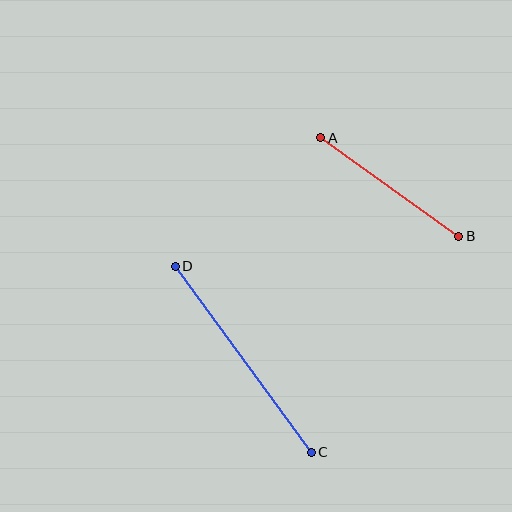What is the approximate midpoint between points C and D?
The midpoint is at approximately (243, 359) pixels.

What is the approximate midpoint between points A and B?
The midpoint is at approximately (390, 187) pixels.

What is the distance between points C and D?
The distance is approximately 230 pixels.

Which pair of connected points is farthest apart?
Points C and D are farthest apart.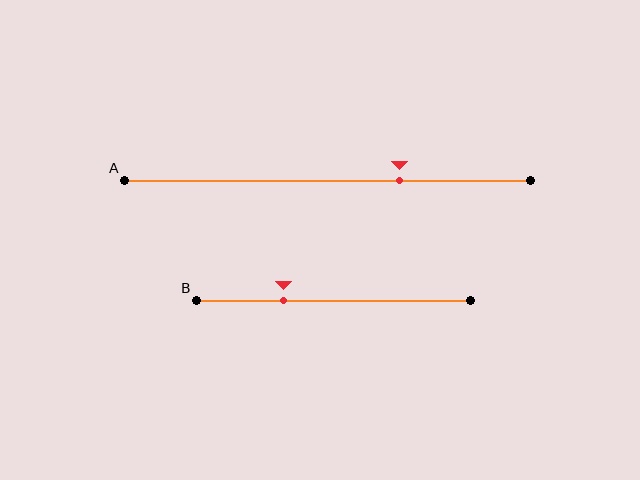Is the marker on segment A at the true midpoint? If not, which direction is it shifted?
No, the marker on segment A is shifted to the right by about 18% of the segment length.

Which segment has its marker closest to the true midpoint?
Segment A has its marker closest to the true midpoint.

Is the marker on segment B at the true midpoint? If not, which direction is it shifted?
No, the marker on segment B is shifted to the left by about 18% of the segment length.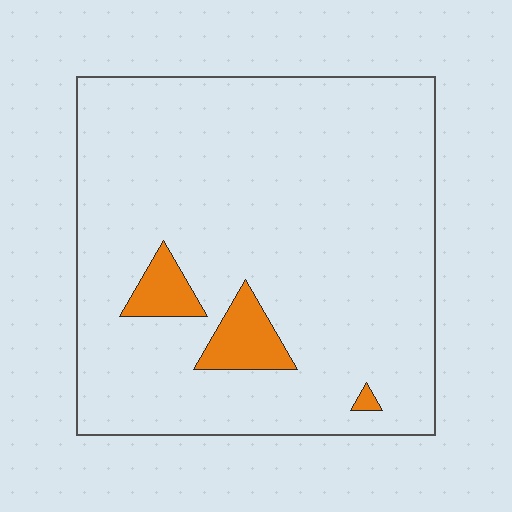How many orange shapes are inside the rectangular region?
3.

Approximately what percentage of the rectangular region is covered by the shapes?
Approximately 5%.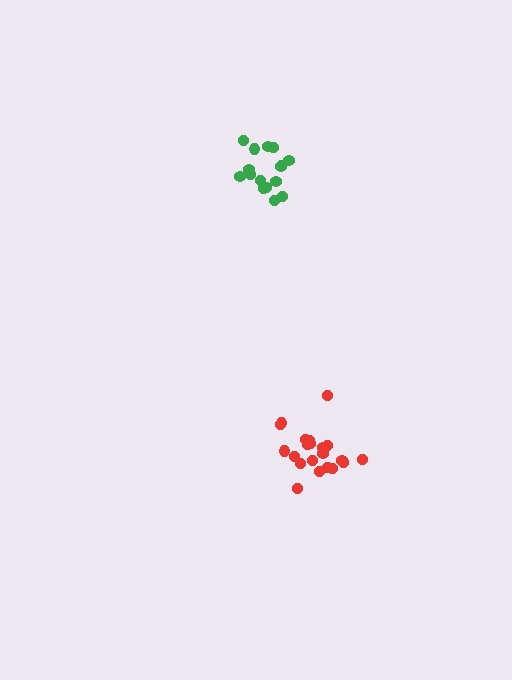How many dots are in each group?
Group 1: 21 dots, Group 2: 16 dots (37 total).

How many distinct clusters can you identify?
There are 2 distinct clusters.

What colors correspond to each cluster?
The clusters are colored: red, green.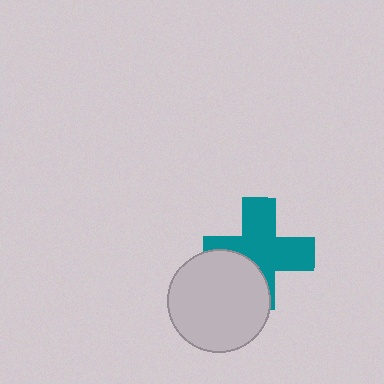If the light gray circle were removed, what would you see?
You would see the complete teal cross.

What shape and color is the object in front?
The object in front is a light gray circle.